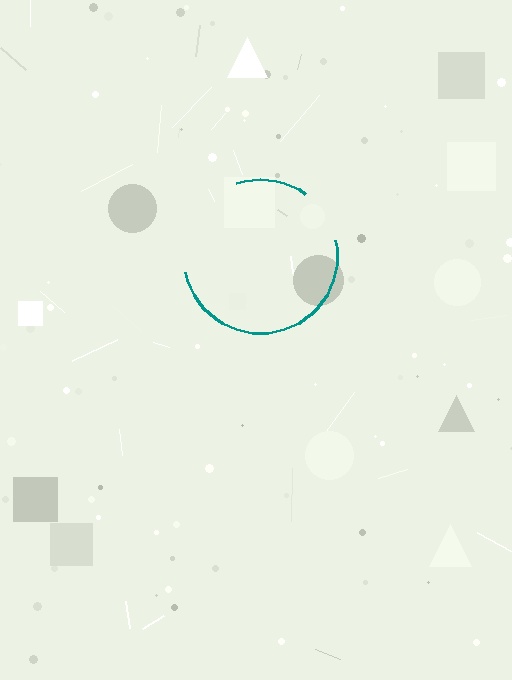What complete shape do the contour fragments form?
The contour fragments form a circle.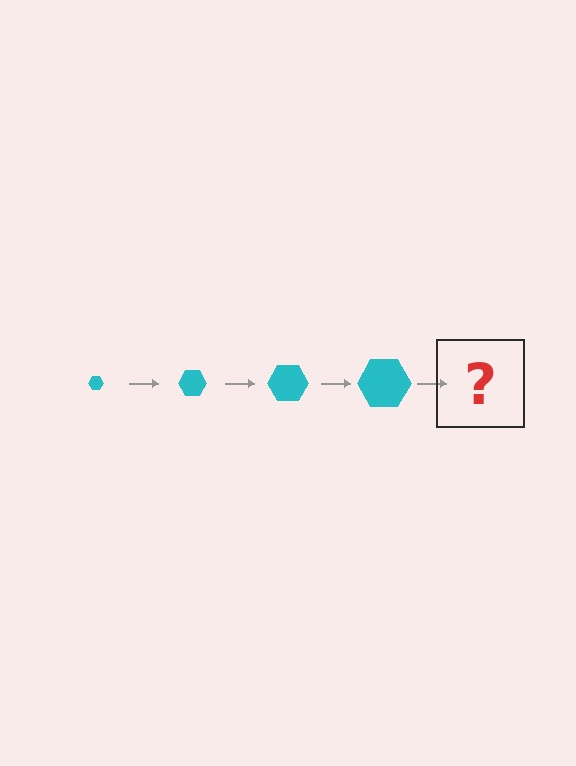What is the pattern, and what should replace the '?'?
The pattern is that the hexagon gets progressively larger each step. The '?' should be a cyan hexagon, larger than the previous one.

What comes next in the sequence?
The next element should be a cyan hexagon, larger than the previous one.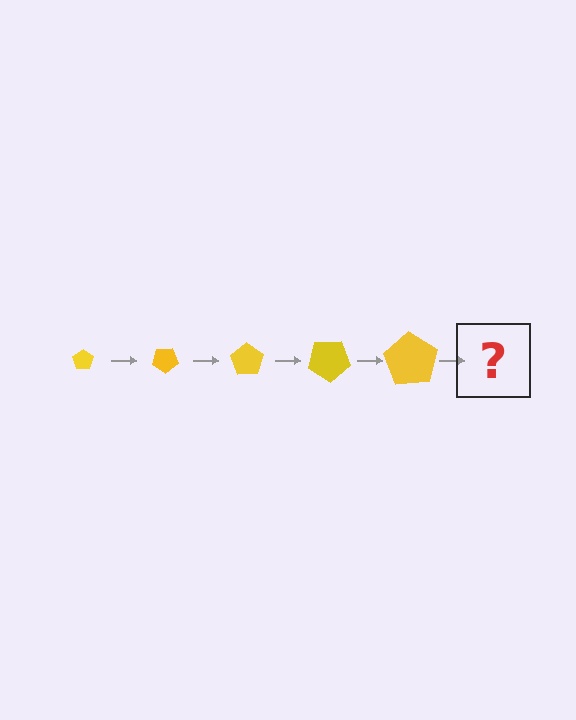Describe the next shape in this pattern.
It should be a pentagon, larger than the previous one and rotated 175 degrees from the start.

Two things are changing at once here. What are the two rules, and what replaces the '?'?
The two rules are that the pentagon grows larger each step and it rotates 35 degrees each step. The '?' should be a pentagon, larger than the previous one and rotated 175 degrees from the start.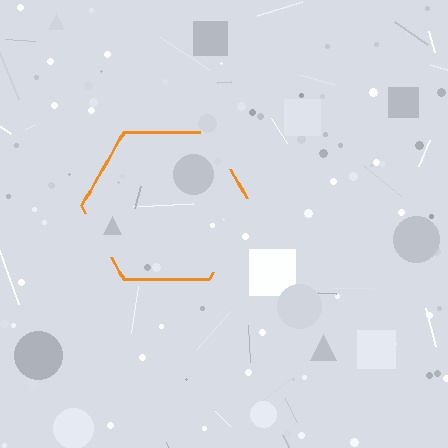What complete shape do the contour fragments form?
The contour fragments form a hexagon.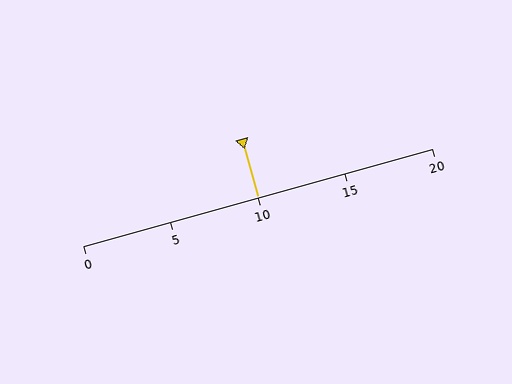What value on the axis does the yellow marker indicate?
The marker indicates approximately 10.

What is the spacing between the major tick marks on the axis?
The major ticks are spaced 5 apart.